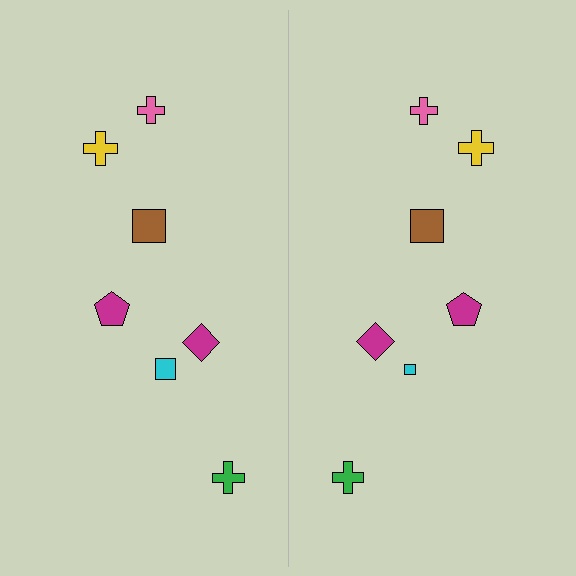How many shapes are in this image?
There are 14 shapes in this image.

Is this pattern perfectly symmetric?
No, the pattern is not perfectly symmetric. The cyan square on the right side has a different size than its mirror counterpart.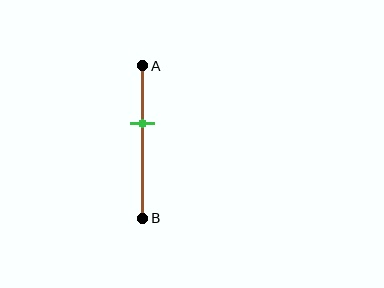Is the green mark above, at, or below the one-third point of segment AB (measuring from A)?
The green mark is below the one-third point of segment AB.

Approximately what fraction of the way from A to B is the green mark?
The green mark is approximately 40% of the way from A to B.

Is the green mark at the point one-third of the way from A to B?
No, the mark is at about 40% from A, not at the 33% one-third point.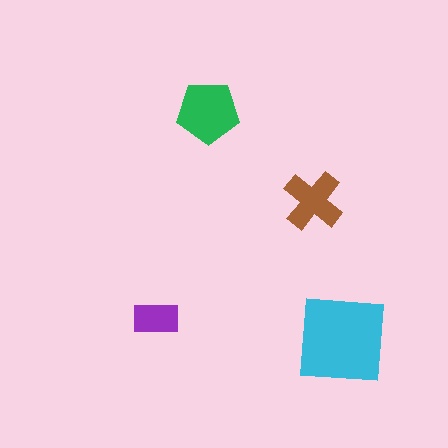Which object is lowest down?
The cyan square is bottommost.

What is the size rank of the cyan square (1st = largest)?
1st.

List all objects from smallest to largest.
The purple rectangle, the brown cross, the green pentagon, the cyan square.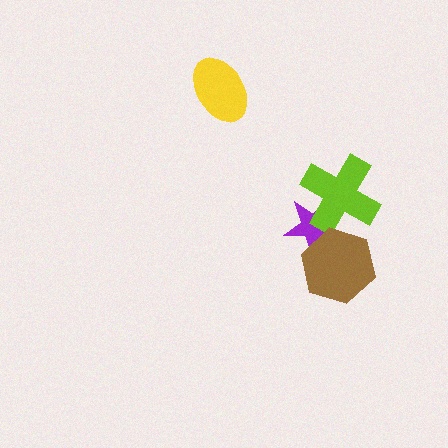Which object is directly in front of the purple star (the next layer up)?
The lime cross is directly in front of the purple star.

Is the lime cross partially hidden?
Yes, it is partially covered by another shape.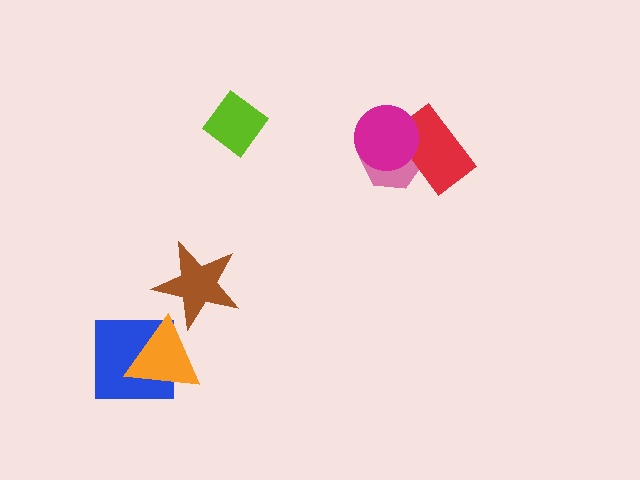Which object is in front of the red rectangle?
The magenta circle is in front of the red rectangle.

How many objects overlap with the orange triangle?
2 objects overlap with the orange triangle.